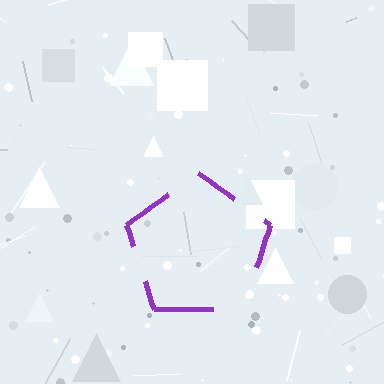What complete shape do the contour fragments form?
The contour fragments form a pentagon.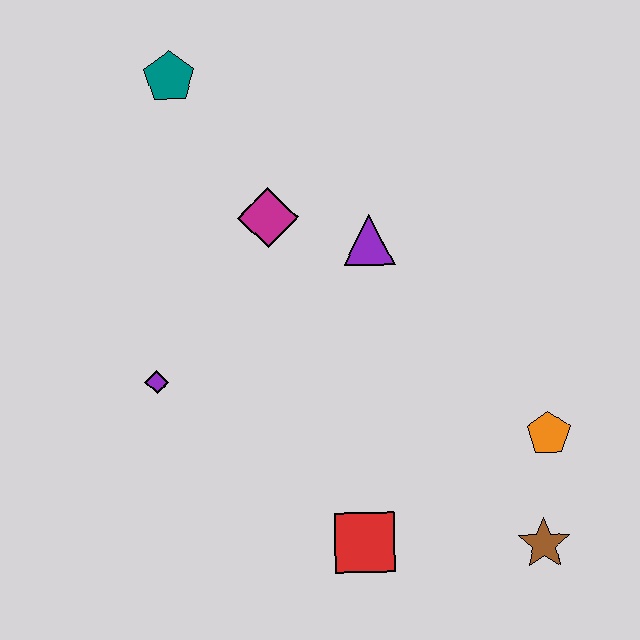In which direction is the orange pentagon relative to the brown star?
The orange pentagon is above the brown star.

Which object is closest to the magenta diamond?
The purple triangle is closest to the magenta diamond.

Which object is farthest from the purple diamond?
The brown star is farthest from the purple diamond.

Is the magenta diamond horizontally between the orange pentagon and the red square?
No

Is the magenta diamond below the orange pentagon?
No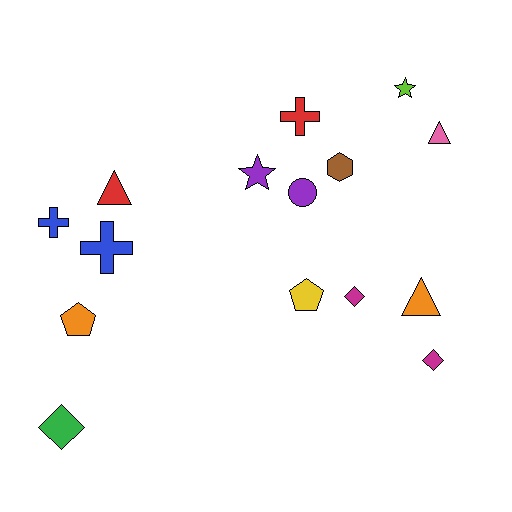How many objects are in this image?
There are 15 objects.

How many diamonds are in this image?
There are 3 diamonds.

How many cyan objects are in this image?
There are no cyan objects.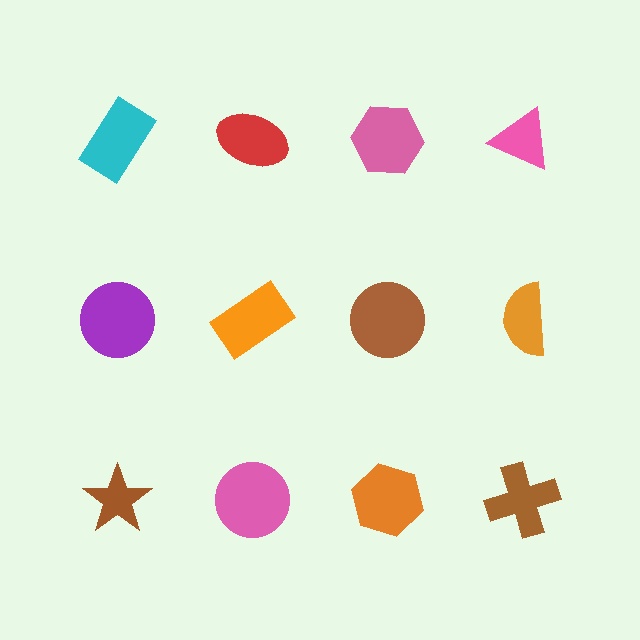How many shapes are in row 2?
4 shapes.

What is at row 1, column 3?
A pink hexagon.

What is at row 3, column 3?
An orange hexagon.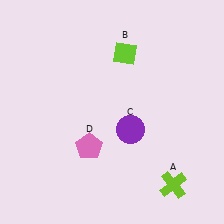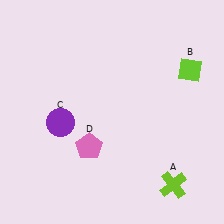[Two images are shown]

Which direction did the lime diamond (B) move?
The lime diamond (B) moved right.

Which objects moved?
The objects that moved are: the lime diamond (B), the purple circle (C).